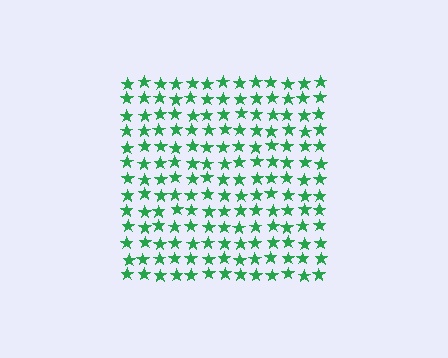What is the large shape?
The large shape is a square.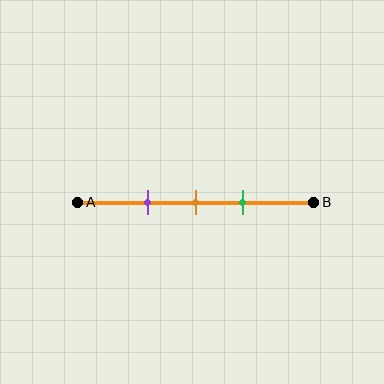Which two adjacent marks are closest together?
The orange and green marks are the closest adjacent pair.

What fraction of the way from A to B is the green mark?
The green mark is approximately 70% (0.7) of the way from A to B.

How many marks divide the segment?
There are 3 marks dividing the segment.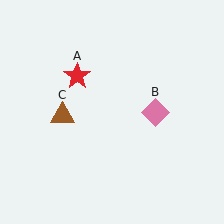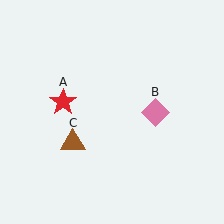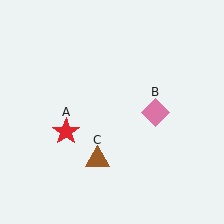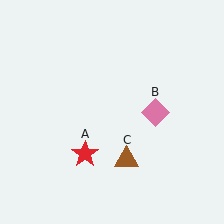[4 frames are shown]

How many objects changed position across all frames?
2 objects changed position: red star (object A), brown triangle (object C).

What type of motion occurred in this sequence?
The red star (object A), brown triangle (object C) rotated counterclockwise around the center of the scene.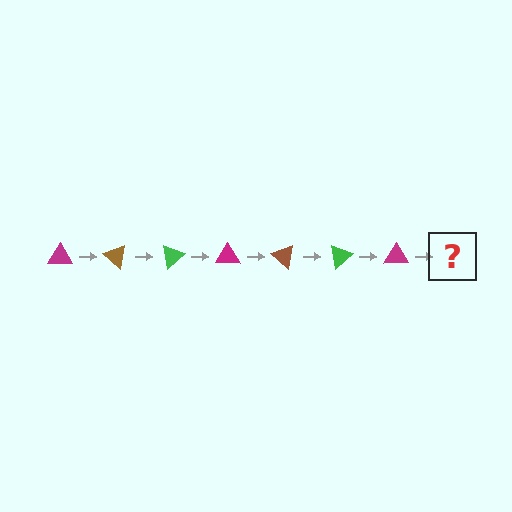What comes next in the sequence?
The next element should be a brown triangle, rotated 280 degrees from the start.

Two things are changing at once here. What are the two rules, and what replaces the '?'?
The two rules are that it rotates 40 degrees each step and the color cycles through magenta, brown, and green. The '?' should be a brown triangle, rotated 280 degrees from the start.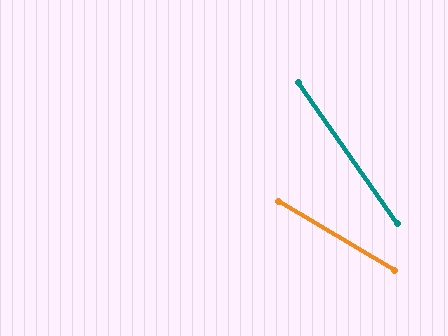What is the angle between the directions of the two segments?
Approximately 24 degrees.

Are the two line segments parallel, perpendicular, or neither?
Neither parallel nor perpendicular — they differ by about 24°.